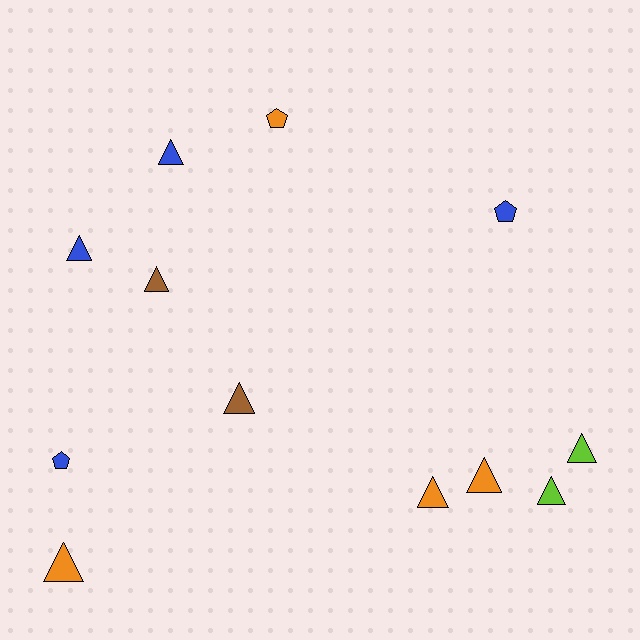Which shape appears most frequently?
Triangle, with 9 objects.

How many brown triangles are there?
There are 2 brown triangles.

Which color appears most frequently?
Orange, with 4 objects.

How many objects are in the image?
There are 12 objects.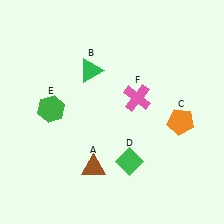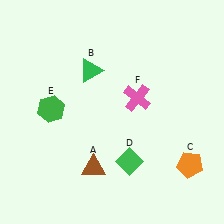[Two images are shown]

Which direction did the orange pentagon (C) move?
The orange pentagon (C) moved down.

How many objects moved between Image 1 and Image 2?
1 object moved between the two images.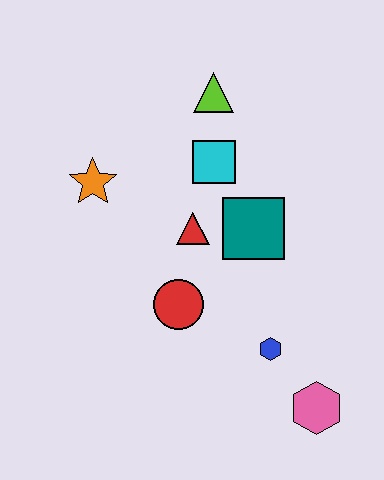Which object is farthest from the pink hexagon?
The lime triangle is farthest from the pink hexagon.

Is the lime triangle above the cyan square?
Yes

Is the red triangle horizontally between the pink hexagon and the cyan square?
No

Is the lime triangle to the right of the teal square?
No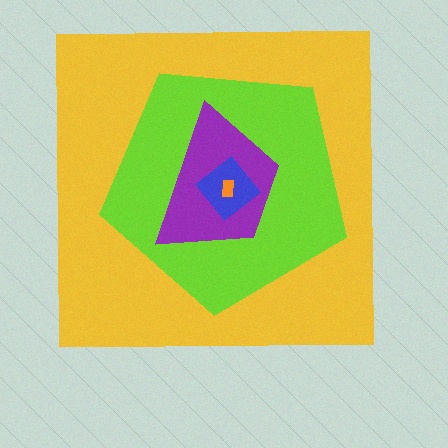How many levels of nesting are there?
5.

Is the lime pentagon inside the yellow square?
Yes.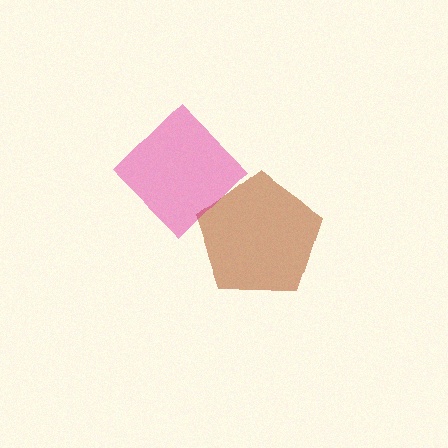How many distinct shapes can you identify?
There are 2 distinct shapes: a brown pentagon, a magenta diamond.